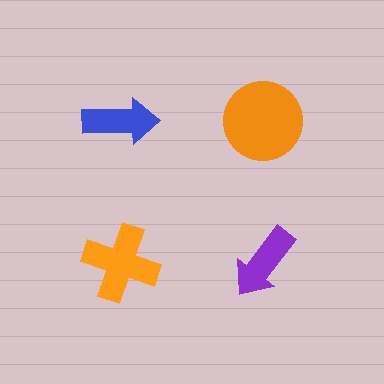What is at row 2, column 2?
A purple arrow.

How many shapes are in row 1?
2 shapes.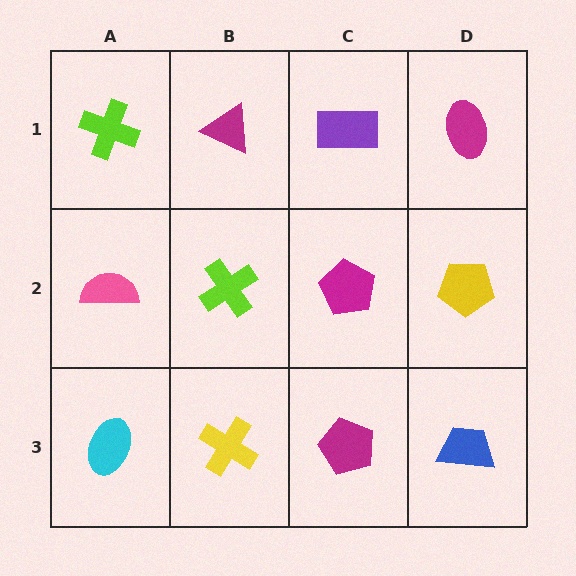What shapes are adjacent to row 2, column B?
A magenta triangle (row 1, column B), a yellow cross (row 3, column B), a pink semicircle (row 2, column A), a magenta pentagon (row 2, column C).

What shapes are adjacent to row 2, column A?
A lime cross (row 1, column A), a cyan ellipse (row 3, column A), a lime cross (row 2, column B).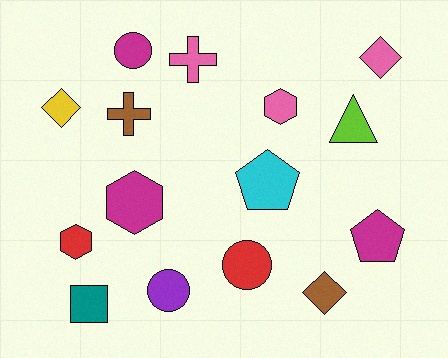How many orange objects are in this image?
There are no orange objects.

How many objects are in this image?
There are 15 objects.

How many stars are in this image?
There are no stars.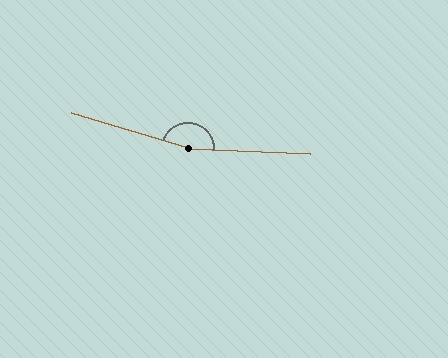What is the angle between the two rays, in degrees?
Approximately 166 degrees.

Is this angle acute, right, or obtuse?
It is obtuse.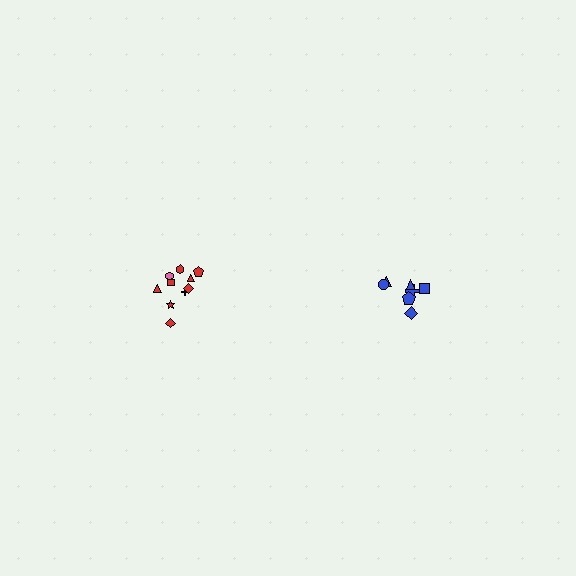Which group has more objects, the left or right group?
The left group.